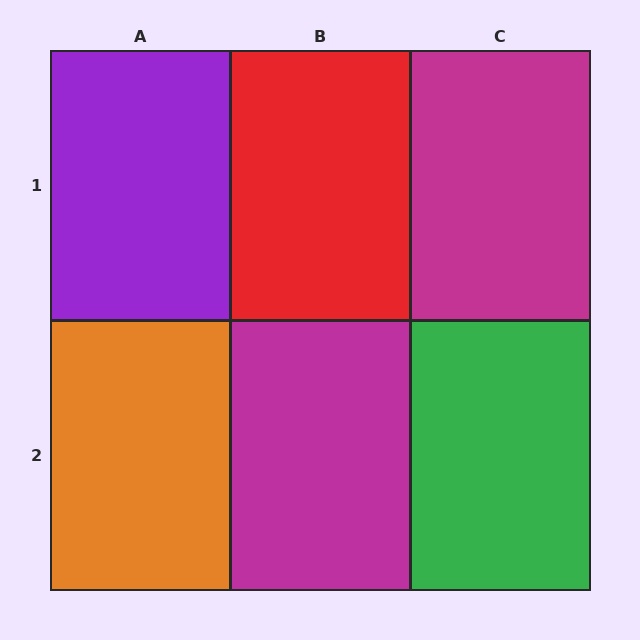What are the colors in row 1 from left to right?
Purple, red, magenta.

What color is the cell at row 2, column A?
Orange.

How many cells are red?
1 cell is red.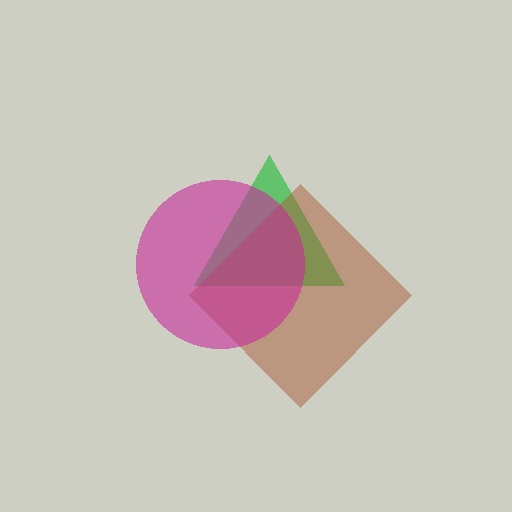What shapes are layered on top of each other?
The layered shapes are: a green triangle, a brown diamond, a magenta circle.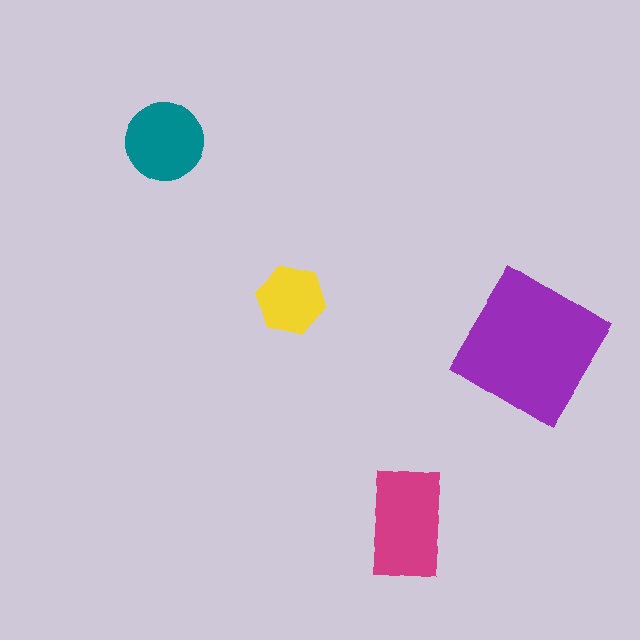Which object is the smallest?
The yellow hexagon.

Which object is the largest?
The purple diamond.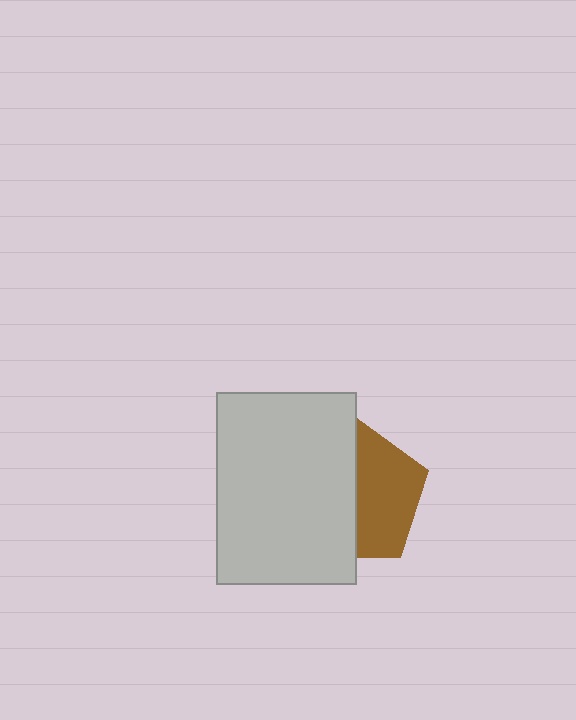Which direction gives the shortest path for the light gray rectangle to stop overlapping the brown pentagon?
Moving left gives the shortest separation.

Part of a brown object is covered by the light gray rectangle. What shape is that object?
It is a pentagon.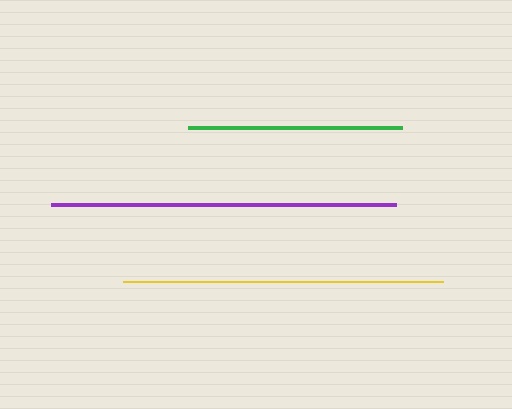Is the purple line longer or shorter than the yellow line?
The purple line is longer than the yellow line.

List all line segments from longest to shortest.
From longest to shortest: purple, yellow, green.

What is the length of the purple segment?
The purple segment is approximately 344 pixels long.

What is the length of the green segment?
The green segment is approximately 214 pixels long.